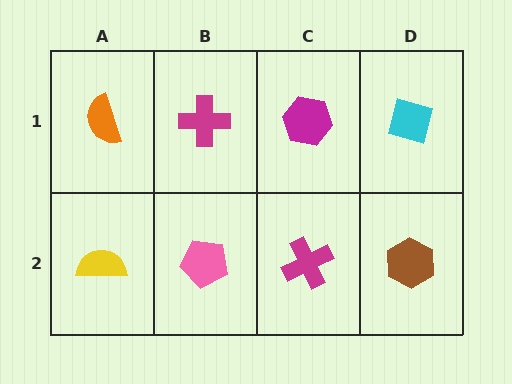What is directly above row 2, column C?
A magenta hexagon.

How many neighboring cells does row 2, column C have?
3.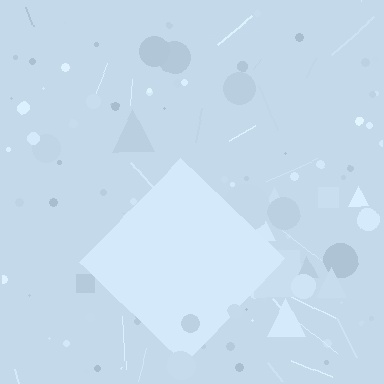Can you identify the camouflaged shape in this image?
The camouflaged shape is a diamond.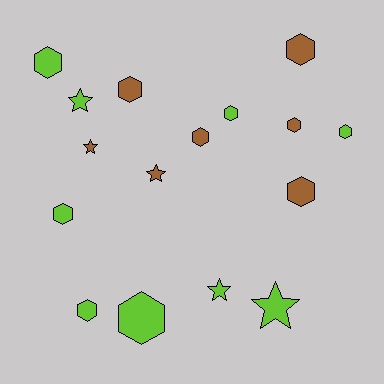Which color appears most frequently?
Lime, with 9 objects.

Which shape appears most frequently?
Hexagon, with 11 objects.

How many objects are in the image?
There are 16 objects.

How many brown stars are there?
There are 2 brown stars.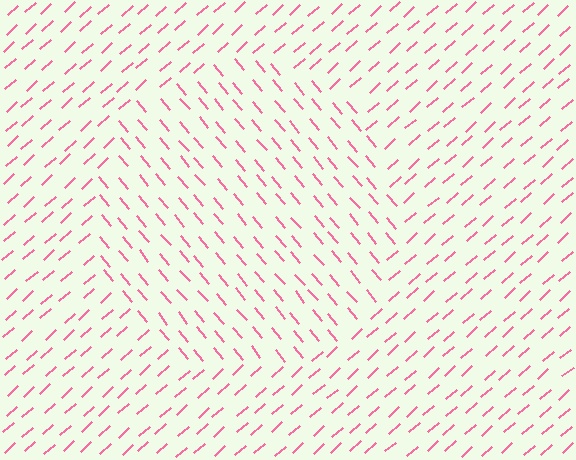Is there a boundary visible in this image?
Yes, there is a texture boundary formed by a change in line orientation.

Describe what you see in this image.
The image is filled with small pink line segments. A circle region in the image has lines oriented differently from the surrounding lines, creating a visible texture boundary.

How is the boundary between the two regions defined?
The boundary is defined purely by a change in line orientation (approximately 88 degrees difference). All lines are the same color and thickness.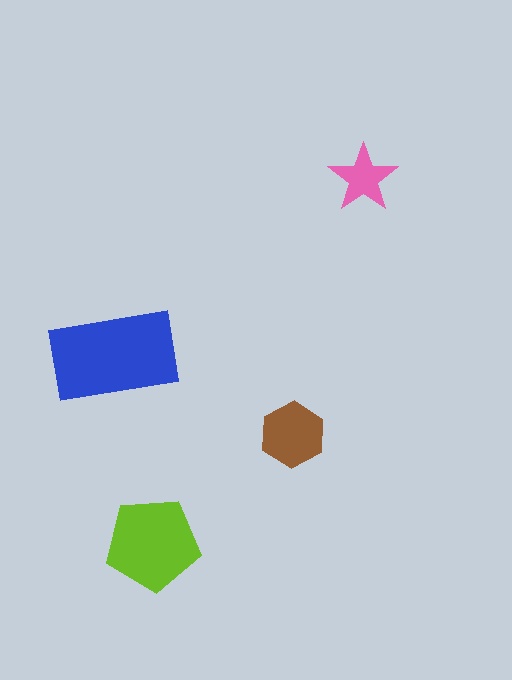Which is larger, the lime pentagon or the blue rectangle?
The blue rectangle.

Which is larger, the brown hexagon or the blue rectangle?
The blue rectangle.